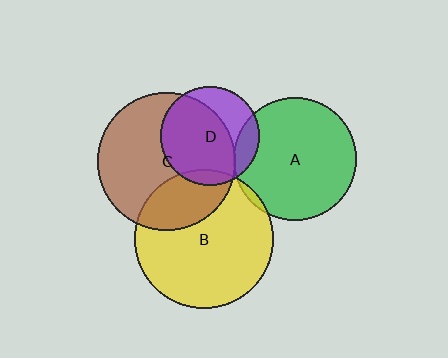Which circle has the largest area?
Circle B (yellow).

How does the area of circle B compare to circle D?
Approximately 2.0 times.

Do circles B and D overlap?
Yes.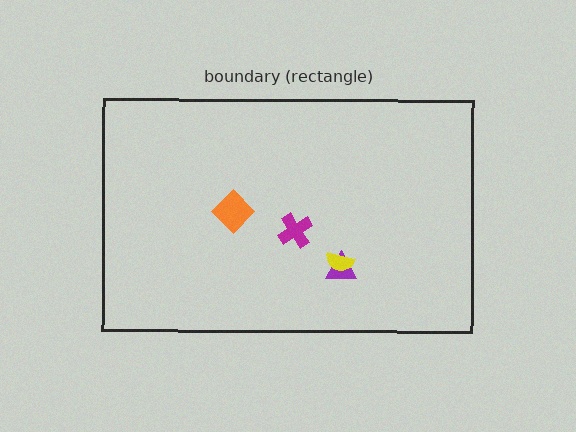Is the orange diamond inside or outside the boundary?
Inside.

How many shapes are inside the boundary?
4 inside, 0 outside.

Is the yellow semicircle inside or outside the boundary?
Inside.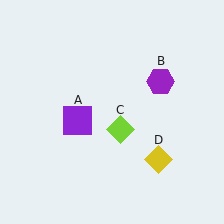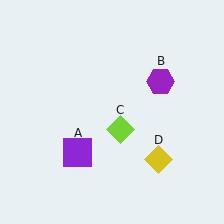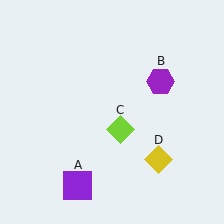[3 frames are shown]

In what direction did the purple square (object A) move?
The purple square (object A) moved down.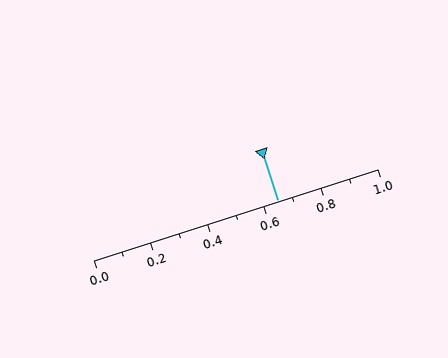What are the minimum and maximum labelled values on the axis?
The axis runs from 0.0 to 1.0.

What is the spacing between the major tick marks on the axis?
The major ticks are spaced 0.2 apart.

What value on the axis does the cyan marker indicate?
The marker indicates approximately 0.65.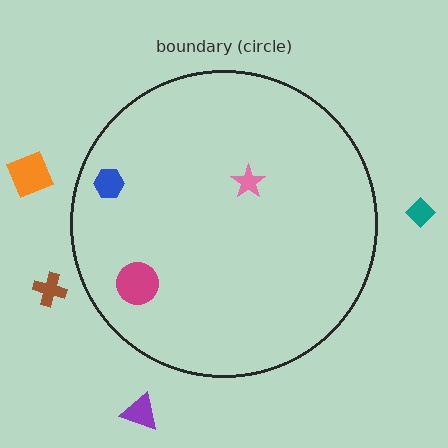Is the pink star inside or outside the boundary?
Inside.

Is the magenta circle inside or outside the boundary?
Inside.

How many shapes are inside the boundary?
3 inside, 4 outside.